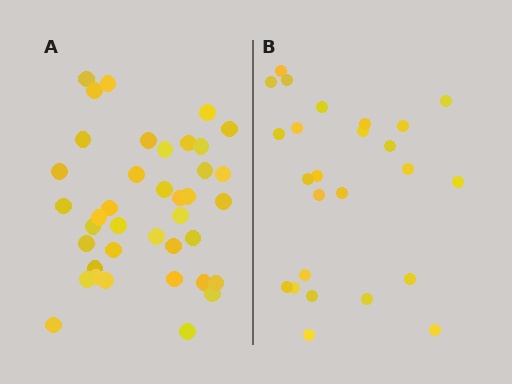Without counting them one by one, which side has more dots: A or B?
Region A (the left region) has more dots.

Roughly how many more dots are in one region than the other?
Region A has approximately 15 more dots than region B.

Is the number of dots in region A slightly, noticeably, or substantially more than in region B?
Region A has substantially more. The ratio is roughly 1.6 to 1.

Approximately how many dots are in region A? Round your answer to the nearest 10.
About 40 dots. (The exact count is 39, which rounds to 40.)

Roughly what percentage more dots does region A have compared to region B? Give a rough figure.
About 55% more.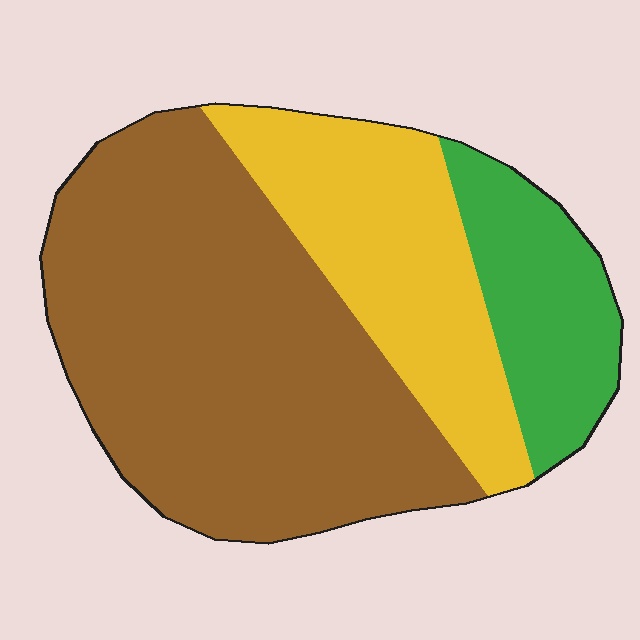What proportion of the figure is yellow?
Yellow covers around 25% of the figure.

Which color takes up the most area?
Brown, at roughly 55%.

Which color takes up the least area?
Green, at roughly 15%.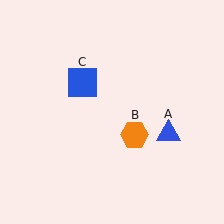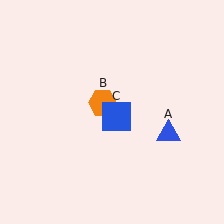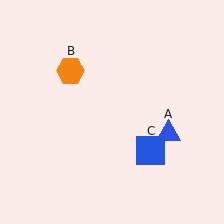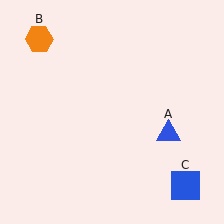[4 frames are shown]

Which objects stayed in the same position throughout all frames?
Blue triangle (object A) remained stationary.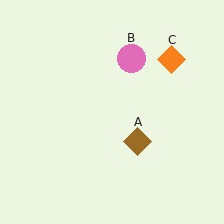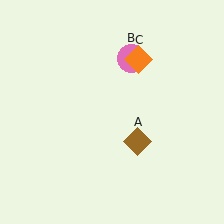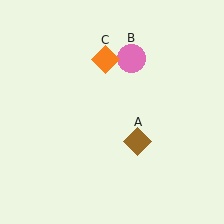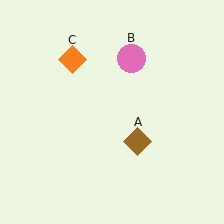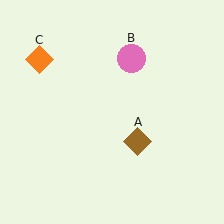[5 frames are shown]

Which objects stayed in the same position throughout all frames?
Brown diamond (object A) and pink circle (object B) remained stationary.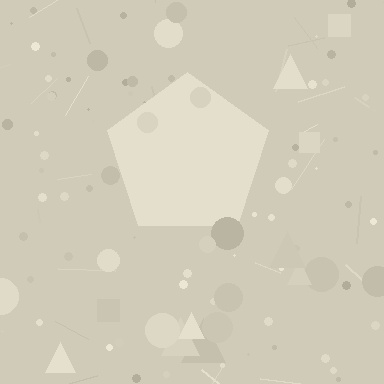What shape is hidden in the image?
A pentagon is hidden in the image.